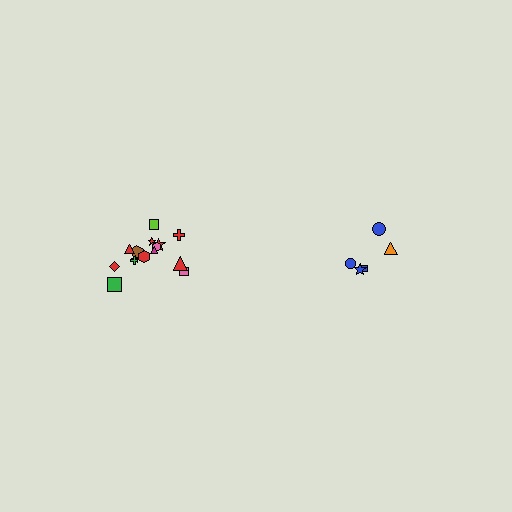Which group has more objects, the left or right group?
The left group.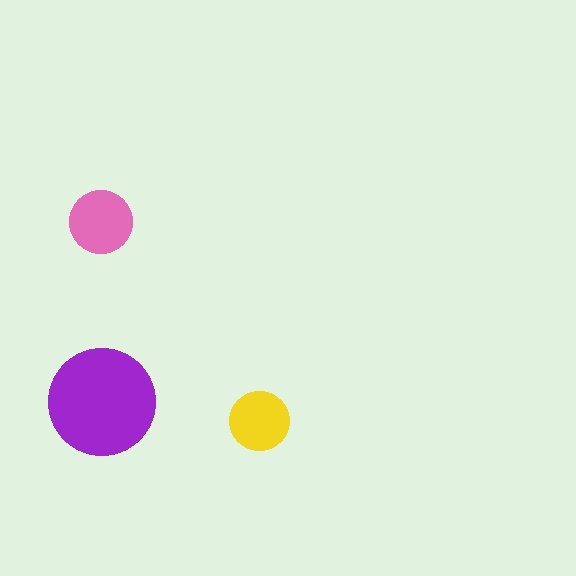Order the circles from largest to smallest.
the purple one, the pink one, the yellow one.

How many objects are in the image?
There are 3 objects in the image.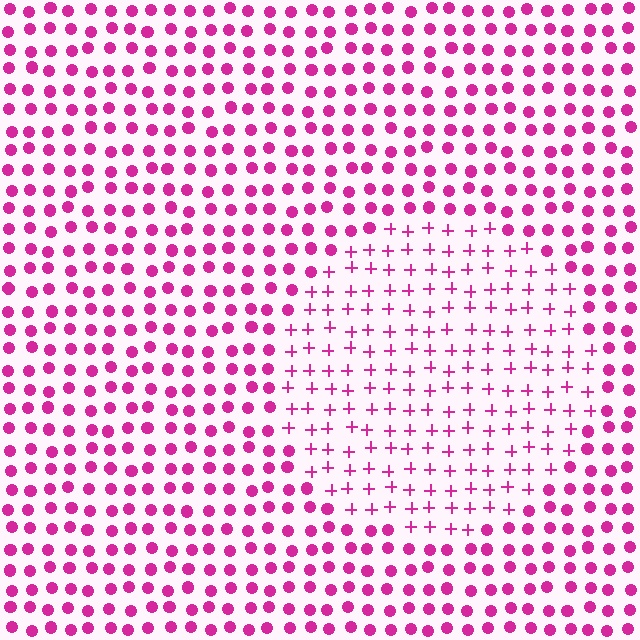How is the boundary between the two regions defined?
The boundary is defined by a change in element shape: plus signs inside vs. circles outside. All elements share the same color and spacing.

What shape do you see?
I see a circle.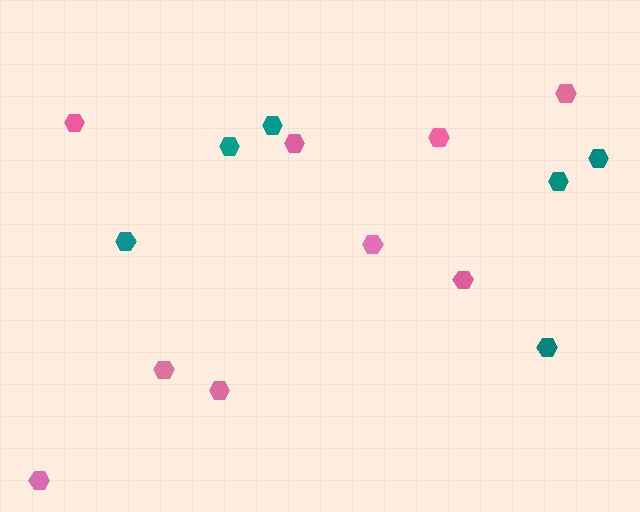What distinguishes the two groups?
There are 2 groups: one group of teal hexagons (6) and one group of pink hexagons (9).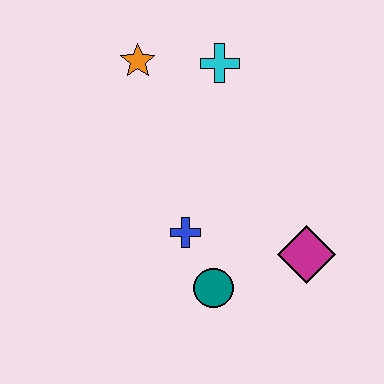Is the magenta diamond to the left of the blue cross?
No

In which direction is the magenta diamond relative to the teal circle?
The magenta diamond is to the right of the teal circle.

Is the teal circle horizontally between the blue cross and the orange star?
No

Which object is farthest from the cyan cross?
The teal circle is farthest from the cyan cross.